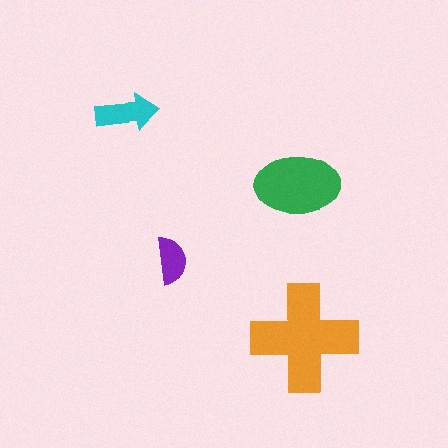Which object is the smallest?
The purple semicircle.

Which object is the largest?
The orange cross.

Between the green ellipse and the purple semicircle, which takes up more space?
The green ellipse.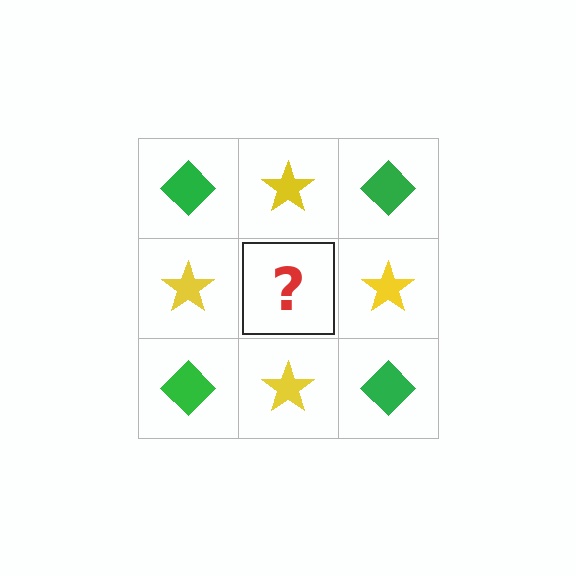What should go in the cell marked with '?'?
The missing cell should contain a green diamond.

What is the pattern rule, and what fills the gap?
The rule is that it alternates green diamond and yellow star in a checkerboard pattern. The gap should be filled with a green diamond.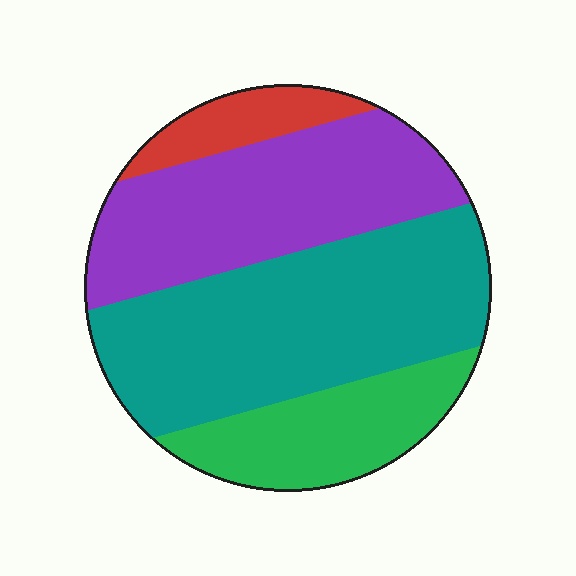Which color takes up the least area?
Red, at roughly 10%.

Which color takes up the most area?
Teal, at roughly 40%.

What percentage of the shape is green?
Green covers about 20% of the shape.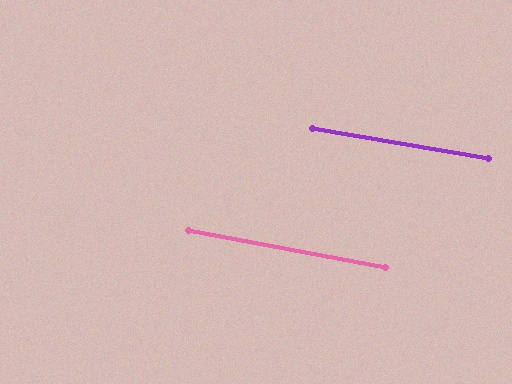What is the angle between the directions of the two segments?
Approximately 1 degree.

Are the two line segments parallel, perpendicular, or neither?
Parallel — their directions differ by only 1.1°.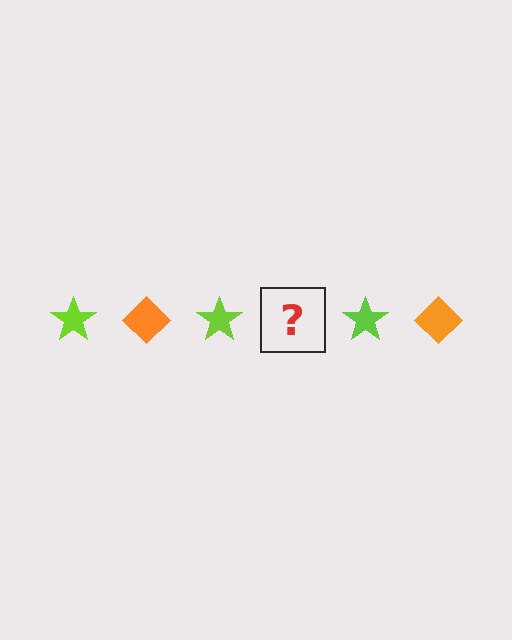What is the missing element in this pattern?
The missing element is an orange diamond.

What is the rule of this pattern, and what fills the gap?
The rule is that the pattern alternates between lime star and orange diamond. The gap should be filled with an orange diamond.